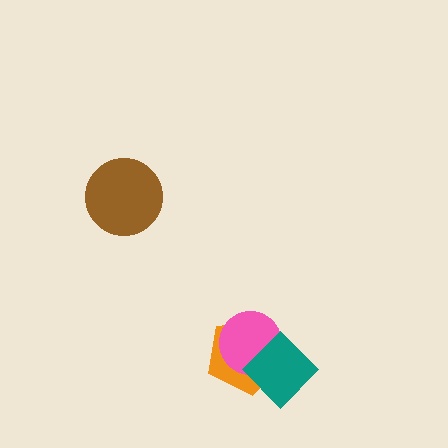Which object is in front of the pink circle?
The teal diamond is in front of the pink circle.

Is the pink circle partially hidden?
Yes, it is partially covered by another shape.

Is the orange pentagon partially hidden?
Yes, it is partially covered by another shape.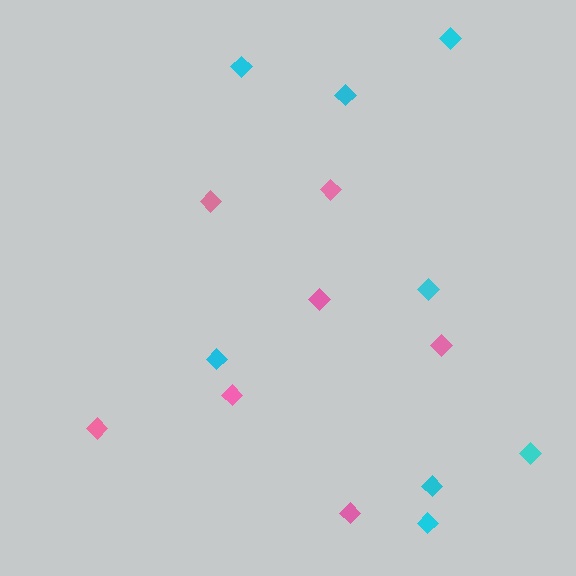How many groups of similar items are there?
There are 2 groups: one group of pink diamonds (7) and one group of cyan diamonds (8).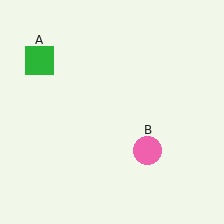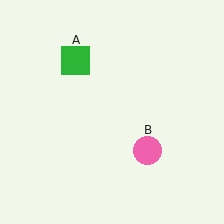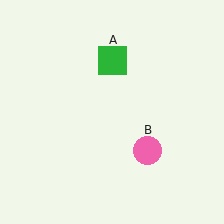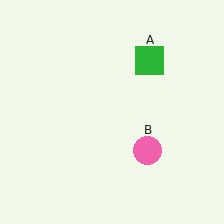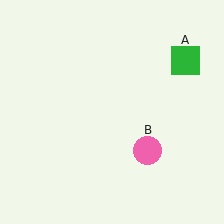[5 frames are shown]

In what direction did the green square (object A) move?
The green square (object A) moved right.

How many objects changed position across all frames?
1 object changed position: green square (object A).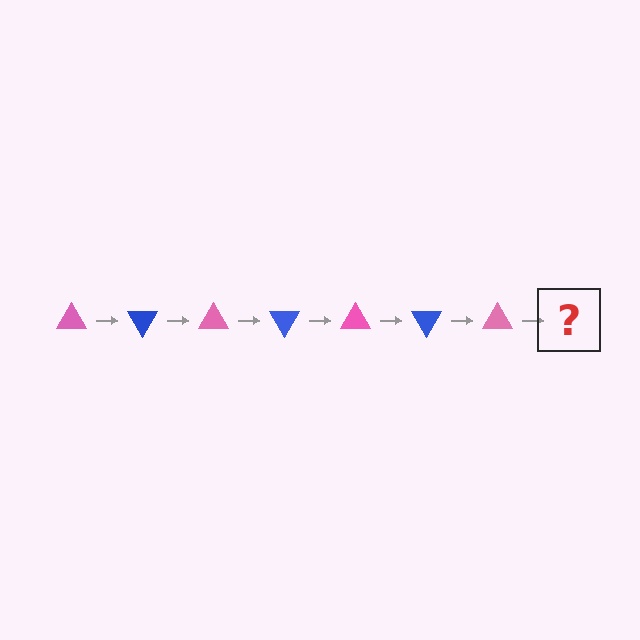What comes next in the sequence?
The next element should be a blue triangle, rotated 420 degrees from the start.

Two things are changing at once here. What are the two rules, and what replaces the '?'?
The two rules are that it rotates 60 degrees each step and the color cycles through pink and blue. The '?' should be a blue triangle, rotated 420 degrees from the start.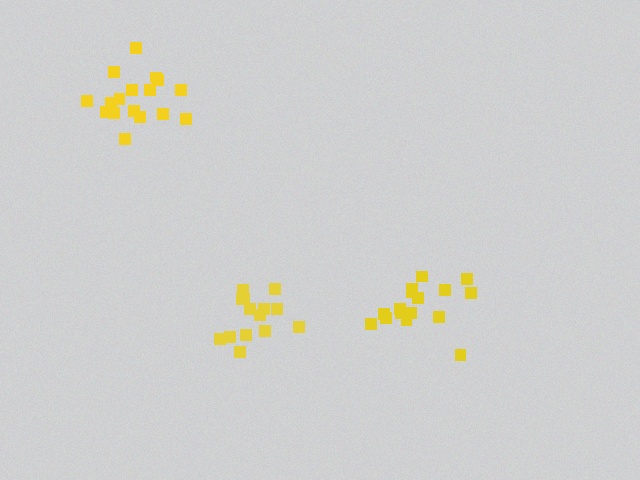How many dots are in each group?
Group 1: 15 dots, Group 2: 16 dots, Group 3: 17 dots (48 total).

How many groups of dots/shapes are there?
There are 3 groups.